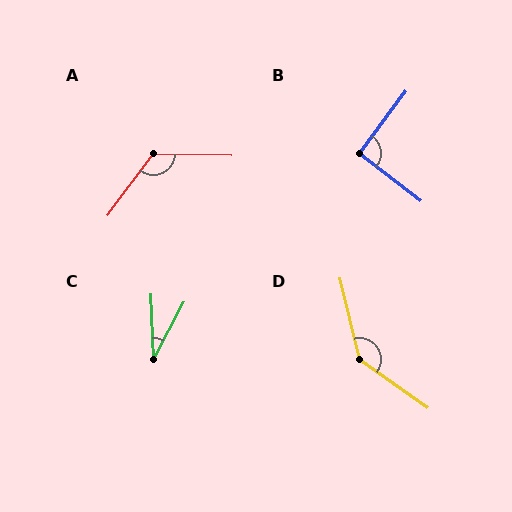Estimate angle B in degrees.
Approximately 91 degrees.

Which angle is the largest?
D, at approximately 139 degrees.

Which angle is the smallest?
C, at approximately 31 degrees.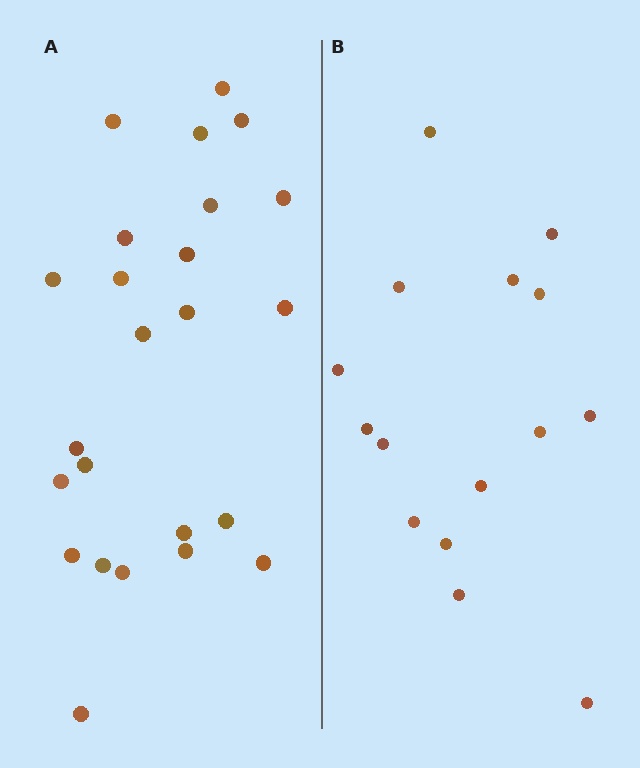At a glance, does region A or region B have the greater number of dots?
Region A (the left region) has more dots.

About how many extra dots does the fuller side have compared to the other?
Region A has roughly 8 or so more dots than region B.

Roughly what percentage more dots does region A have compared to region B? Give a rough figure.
About 60% more.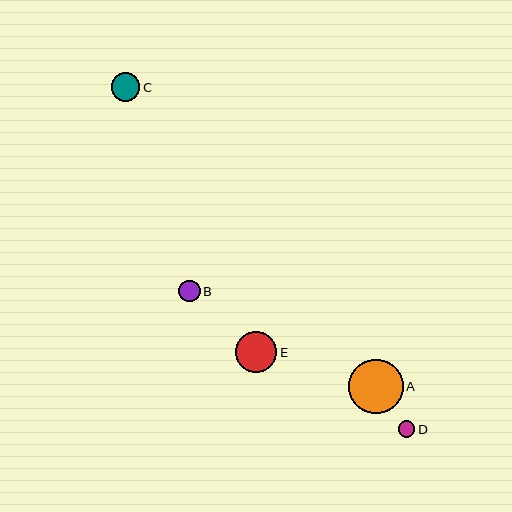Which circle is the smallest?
Circle D is the smallest with a size of approximately 16 pixels.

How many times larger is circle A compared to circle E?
Circle A is approximately 1.3 times the size of circle E.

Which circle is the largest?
Circle A is the largest with a size of approximately 54 pixels.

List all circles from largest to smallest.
From largest to smallest: A, E, C, B, D.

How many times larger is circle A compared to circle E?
Circle A is approximately 1.3 times the size of circle E.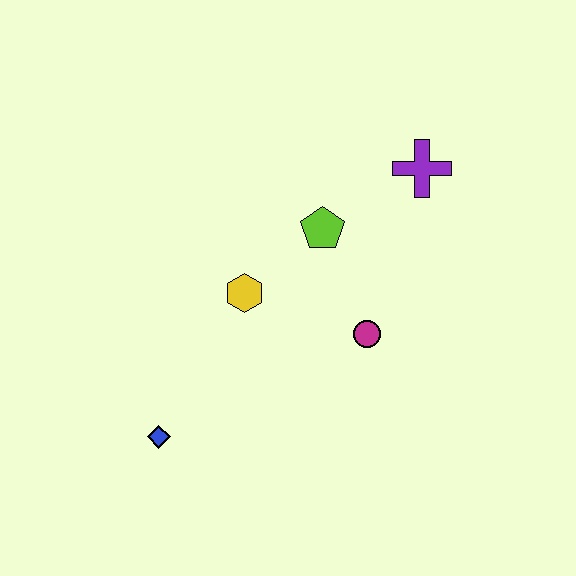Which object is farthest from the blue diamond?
The purple cross is farthest from the blue diamond.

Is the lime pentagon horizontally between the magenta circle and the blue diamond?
Yes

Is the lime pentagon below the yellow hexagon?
No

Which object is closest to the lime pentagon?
The yellow hexagon is closest to the lime pentagon.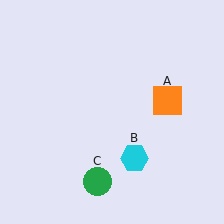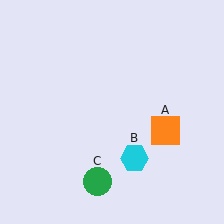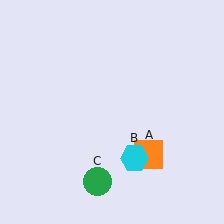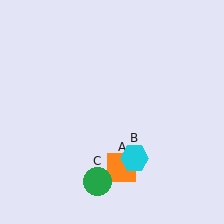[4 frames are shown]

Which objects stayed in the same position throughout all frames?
Cyan hexagon (object B) and green circle (object C) remained stationary.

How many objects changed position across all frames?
1 object changed position: orange square (object A).